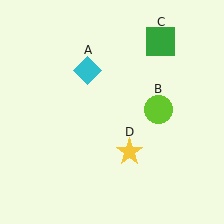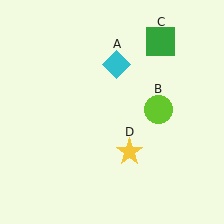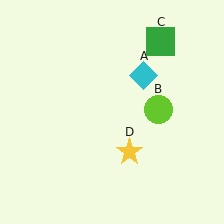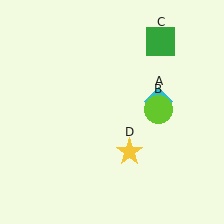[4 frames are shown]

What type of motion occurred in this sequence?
The cyan diamond (object A) rotated clockwise around the center of the scene.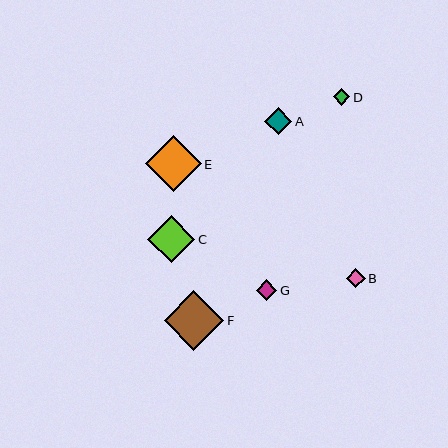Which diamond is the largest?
Diamond F is the largest with a size of approximately 60 pixels.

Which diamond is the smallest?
Diamond D is the smallest with a size of approximately 16 pixels.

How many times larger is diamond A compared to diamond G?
Diamond A is approximately 1.3 times the size of diamond G.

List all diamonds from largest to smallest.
From largest to smallest: F, E, C, A, G, B, D.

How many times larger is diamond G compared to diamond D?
Diamond G is approximately 1.2 times the size of diamond D.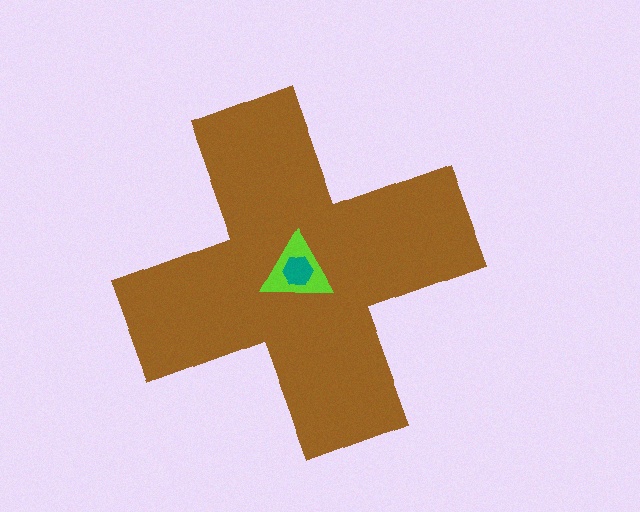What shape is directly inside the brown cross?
The lime triangle.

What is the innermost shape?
The teal hexagon.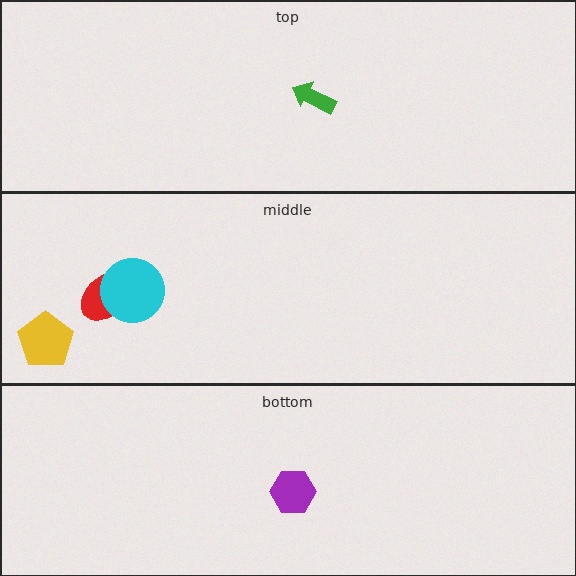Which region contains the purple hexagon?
The bottom region.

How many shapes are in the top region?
1.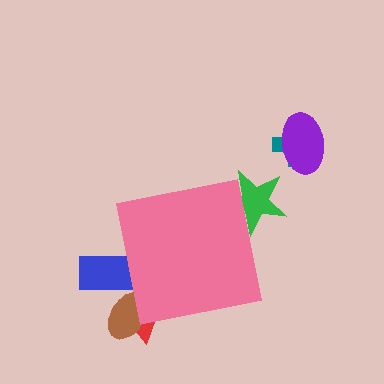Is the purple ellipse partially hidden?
No, the purple ellipse is fully visible.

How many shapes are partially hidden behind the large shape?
4 shapes are partially hidden.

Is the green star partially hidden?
Yes, the green star is partially hidden behind the pink square.